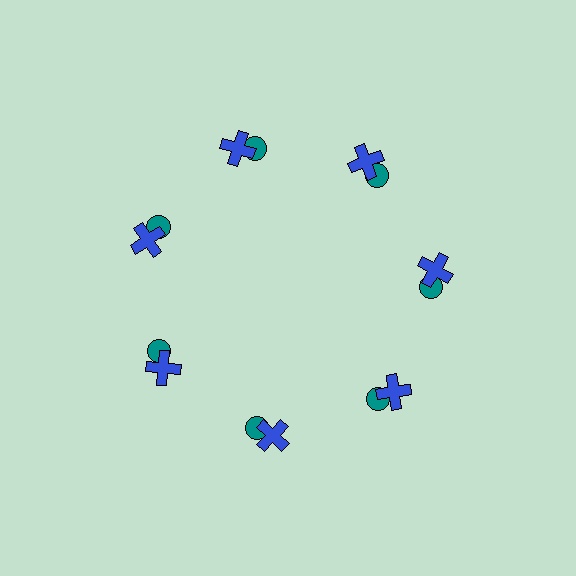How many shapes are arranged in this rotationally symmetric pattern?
There are 14 shapes, arranged in 7 groups of 2.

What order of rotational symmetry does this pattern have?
This pattern has 7-fold rotational symmetry.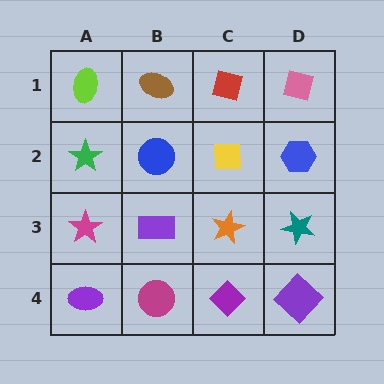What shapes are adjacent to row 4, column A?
A magenta star (row 3, column A), a magenta circle (row 4, column B).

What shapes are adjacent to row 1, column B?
A blue circle (row 2, column B), a lime ellipse (row 1, column A), a red square (row 1, column C).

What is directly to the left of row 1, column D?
A red square.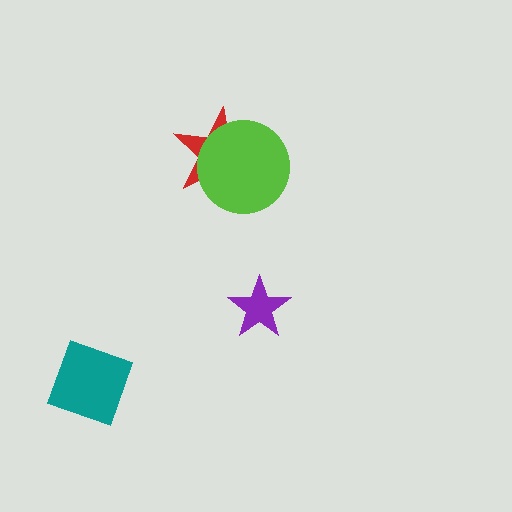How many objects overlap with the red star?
1 object overlaps with the red star.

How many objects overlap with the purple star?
0 objects overlap with the purple star.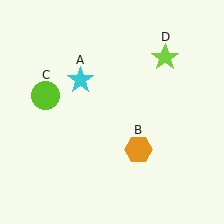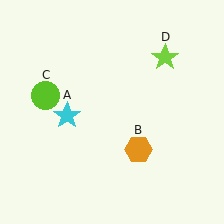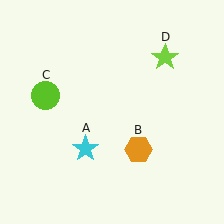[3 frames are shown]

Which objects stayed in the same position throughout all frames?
Orange hexagon (object B) and lime circle (object C) and lime star (object D) remained stationary.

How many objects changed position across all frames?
1 object changed position: cyan star (object A).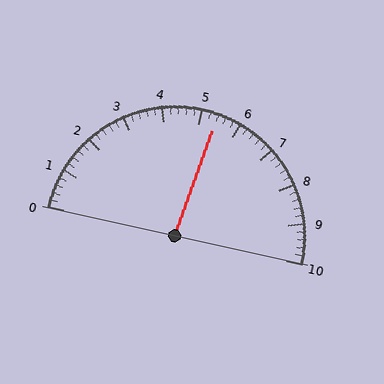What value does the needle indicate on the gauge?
The needle indicates approximately 5.4.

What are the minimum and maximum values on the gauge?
The gauge ranges from 0 to 10.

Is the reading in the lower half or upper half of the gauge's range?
The reading is in the upper half of the range (0 to 10).